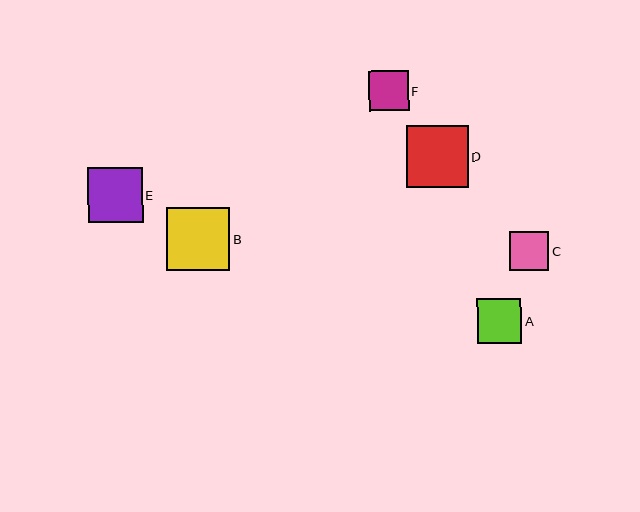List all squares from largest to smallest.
From largest to smallest: B, D, E, A, F, C.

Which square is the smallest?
Square C is the smallest with a size of approximately 39 pixels.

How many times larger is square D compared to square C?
Square D is approximately 1.6 times the size of square C.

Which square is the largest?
Square B is the largest with a size of approximately 63 pixels.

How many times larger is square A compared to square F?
Square A is approximately 1.1 times the size of square F.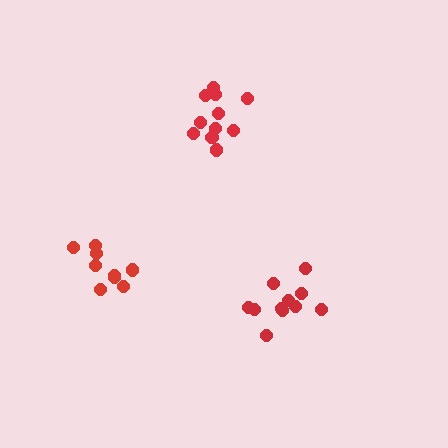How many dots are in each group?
Group 1: 9 dots, Group 2: 11 dots, Group 3: 11 dots (31 total).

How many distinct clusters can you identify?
There are 3 distinct clusters.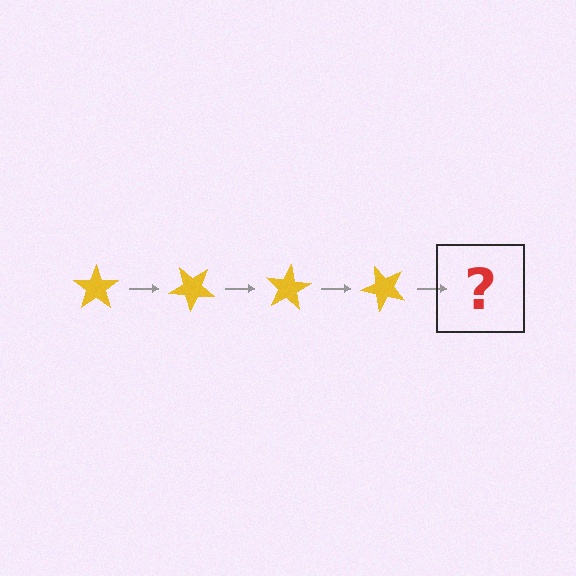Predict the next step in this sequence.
The next step is a yellow star rotated 160 degrees.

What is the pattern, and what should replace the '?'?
The pattern is that the star rotates 40 degrees each step. The '?' should be a yellow star rotated 160 degrees.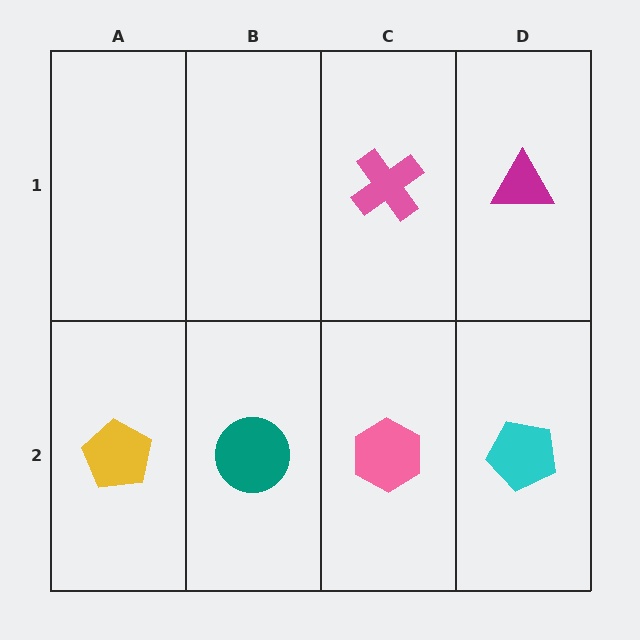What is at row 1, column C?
A pink cross.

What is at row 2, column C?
A pink hexagon.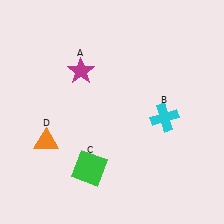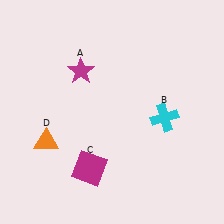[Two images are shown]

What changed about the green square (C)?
In Image 1, C is green. In Image 2, it changed to magenta.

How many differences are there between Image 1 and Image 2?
There is 1 difference between the two images.